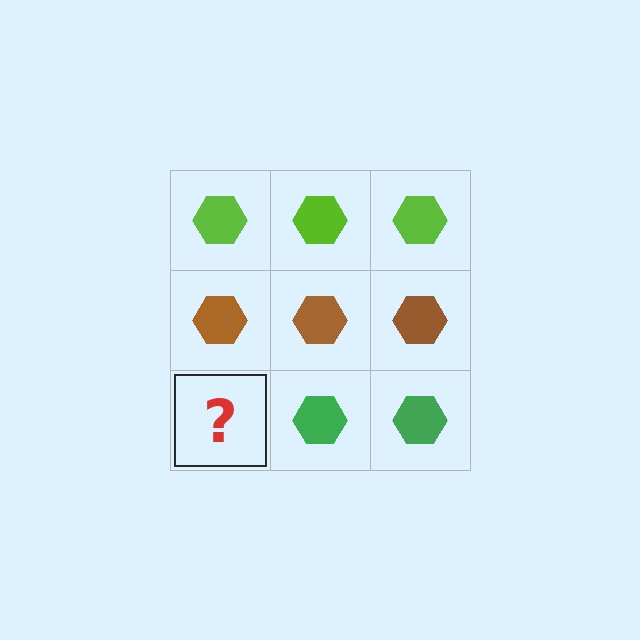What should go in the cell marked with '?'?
The missing cell should contain a green hexagon.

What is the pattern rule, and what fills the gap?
The rule is that each row has a consistent color. The gap should be filled with a green hexagon.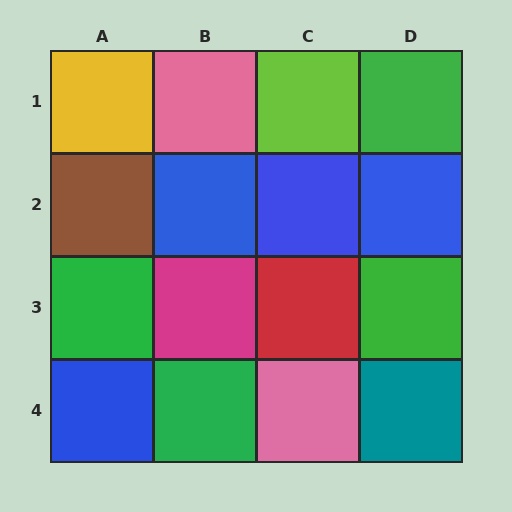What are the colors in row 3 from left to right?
Green, magenta, red, green.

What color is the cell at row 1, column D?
Green.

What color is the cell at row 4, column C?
Pink.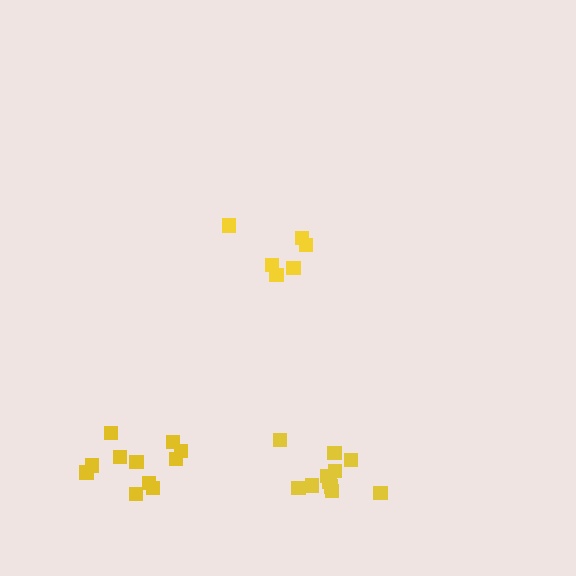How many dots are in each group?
Group 1: 7 dots, Group 2: 12 dots, Group 3: 11 dots (30 total).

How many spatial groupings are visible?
There are 3 spatial groupings.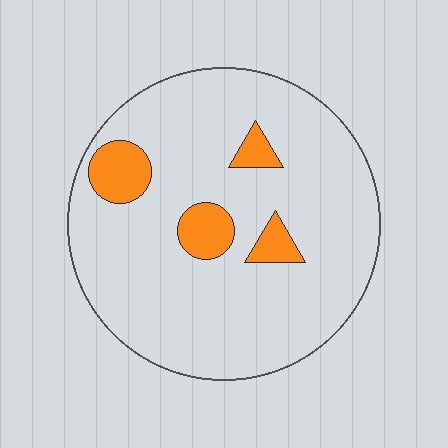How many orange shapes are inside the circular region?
4.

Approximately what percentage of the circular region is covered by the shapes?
Approximately 10%.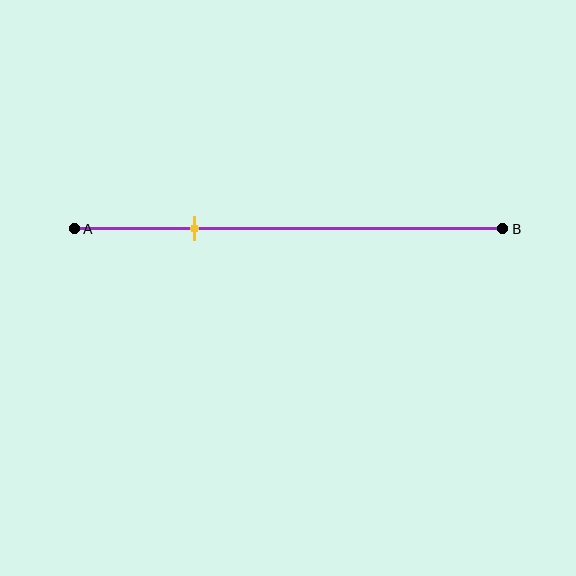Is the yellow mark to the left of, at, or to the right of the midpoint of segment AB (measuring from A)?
The yellow mark is to the left of the midpoint of segment AB.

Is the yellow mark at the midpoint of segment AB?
No, the mark is at about 30% from A, not at the 50% midpoint.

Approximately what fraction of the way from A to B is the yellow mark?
The yellow mark is approximately 30% of the way from A to B.